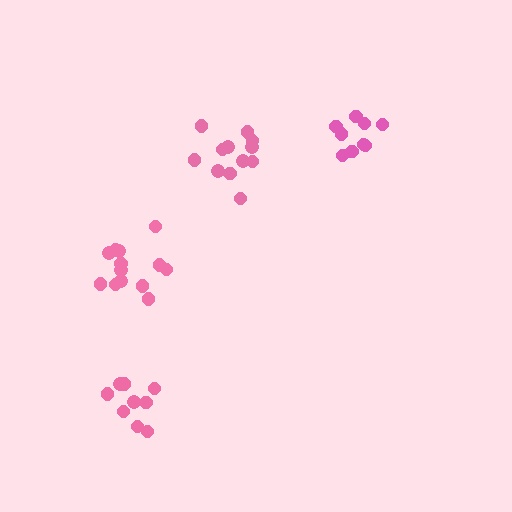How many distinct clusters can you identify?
There are 4 distinct clusters.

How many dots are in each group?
Group 1: 9 dots, Group 2: 13 dots, Group 3: 9 dots, Group 4: 12 dots (43 total).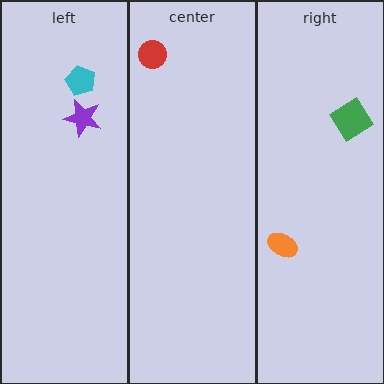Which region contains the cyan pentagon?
The left region.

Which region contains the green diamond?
The right region.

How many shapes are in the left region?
2.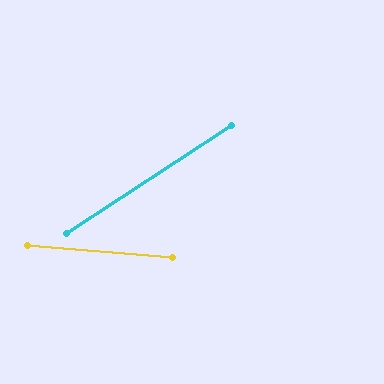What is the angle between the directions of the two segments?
Approximately 38 degrees.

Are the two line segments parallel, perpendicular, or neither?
Neither parallel nor perpendicular — they differ by about 38°.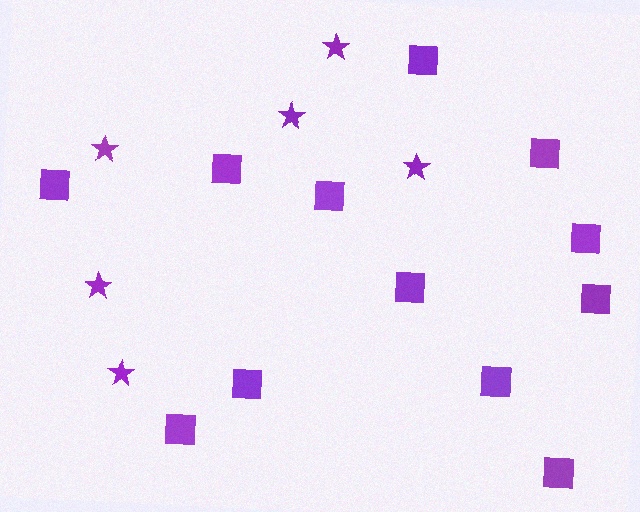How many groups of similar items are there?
There are 2 groups: one group of squares (12) and one group of stars (6).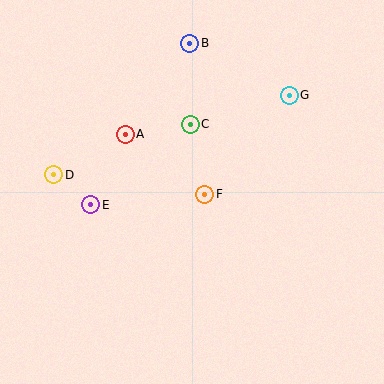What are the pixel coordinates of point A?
Point A is at (125, 134).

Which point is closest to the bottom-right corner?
Point F is closest to the bottom-right corner.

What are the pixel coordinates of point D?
Point D is at (54, 175).